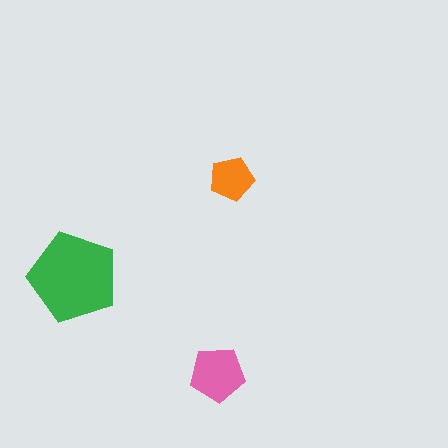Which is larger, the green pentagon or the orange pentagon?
The green one.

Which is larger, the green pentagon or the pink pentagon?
The green one.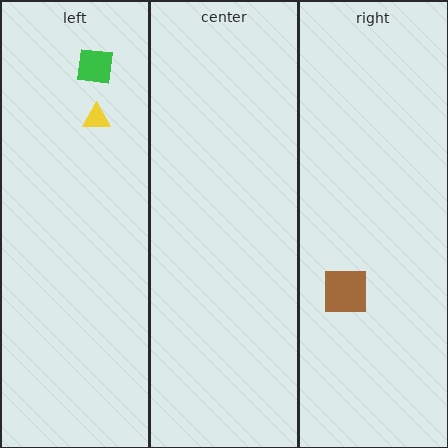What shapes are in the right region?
The brown square.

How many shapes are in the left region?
2.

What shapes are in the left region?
The green square, the yellow triangle.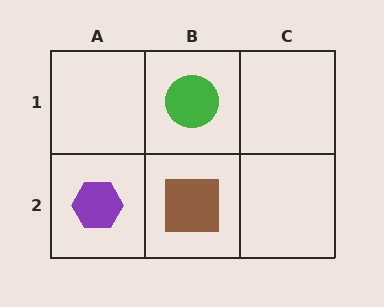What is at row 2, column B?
A brown square.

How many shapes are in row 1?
1 shape.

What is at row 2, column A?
A purple hexagon.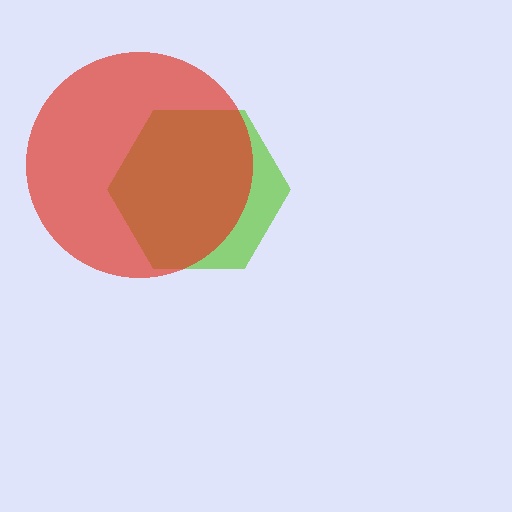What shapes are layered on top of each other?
The layered shapes are: a lime hexagon, a red circle.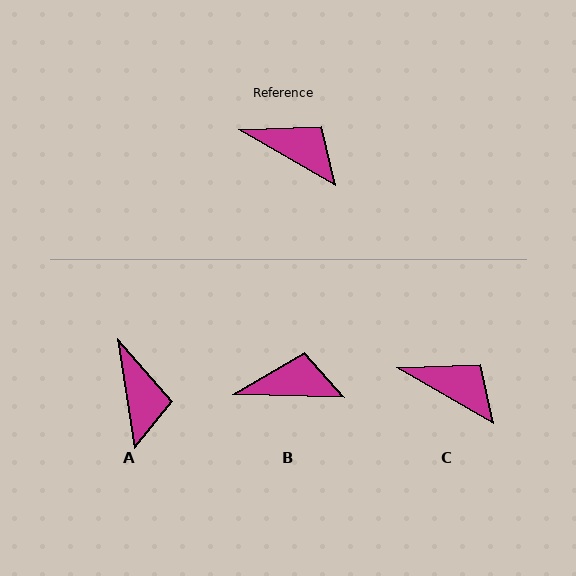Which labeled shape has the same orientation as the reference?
C.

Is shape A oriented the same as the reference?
No, it is off by about 51 degrees.